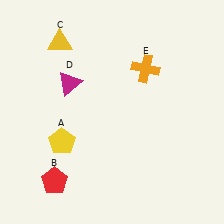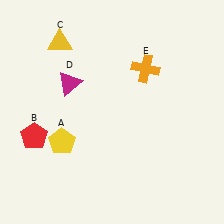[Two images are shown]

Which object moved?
The red pentagon (B) moved up.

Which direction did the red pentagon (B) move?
The red pentagon (B) moved up.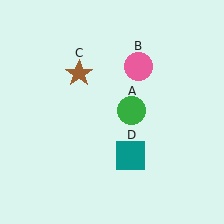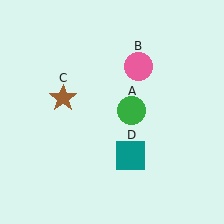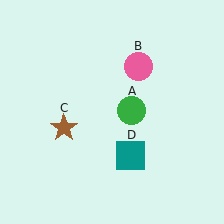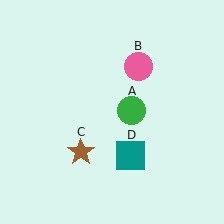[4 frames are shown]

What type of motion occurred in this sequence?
The brown star (object C) rotated counterclockwise around the center of the scene.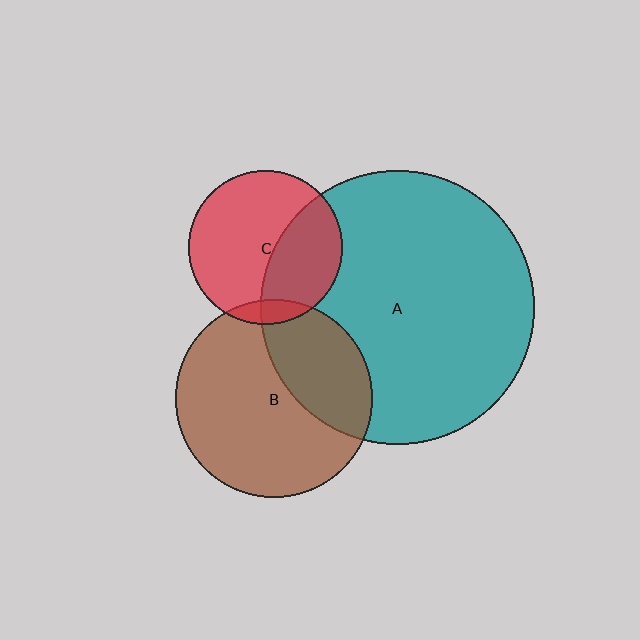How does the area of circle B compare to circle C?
Approximately 1.6 times.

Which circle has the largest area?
Circle A (teal).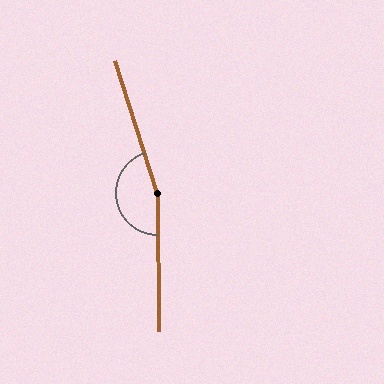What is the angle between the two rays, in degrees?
Approximately 162 degrees.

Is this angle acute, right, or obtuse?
It is obtuse.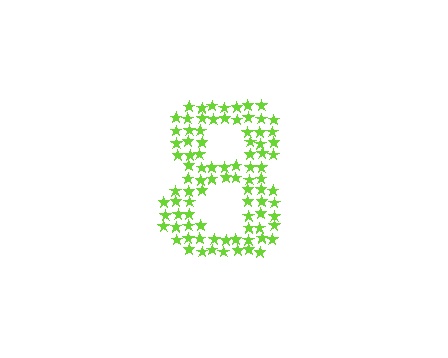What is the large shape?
The large shape is the digit 8.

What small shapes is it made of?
It is made of small stars.